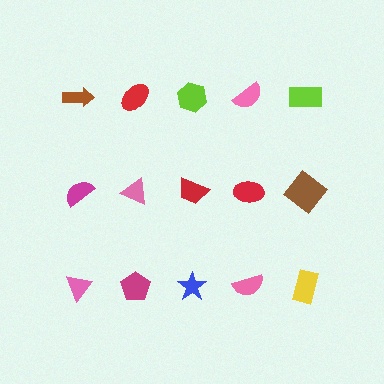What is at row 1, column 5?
A lime rectangle.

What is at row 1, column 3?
A lime hexagon.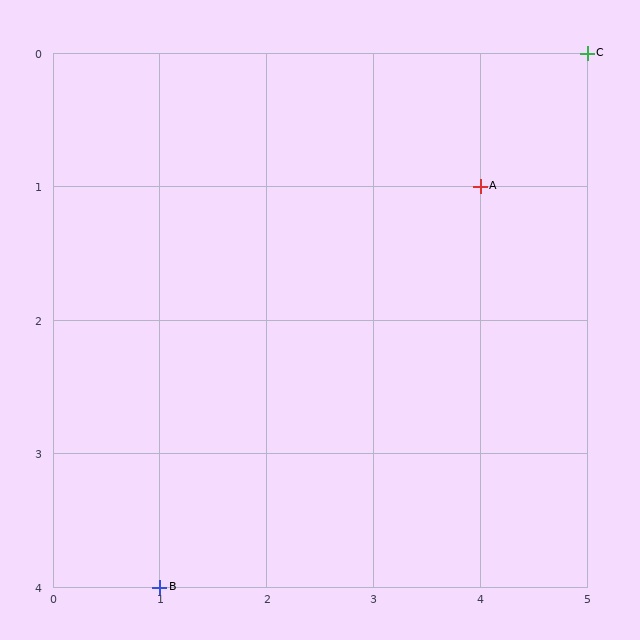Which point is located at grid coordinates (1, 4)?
Point B is at (1, 4).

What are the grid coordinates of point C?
Point C is at grid coordinates (5, 0).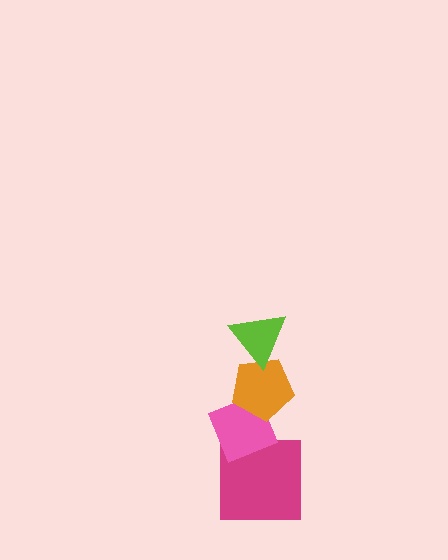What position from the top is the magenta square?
The magenta square is 4th from the top.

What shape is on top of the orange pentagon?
The lime triangle is on top of the orange pentagon.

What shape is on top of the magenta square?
The pink diamond is on top of the magenta square.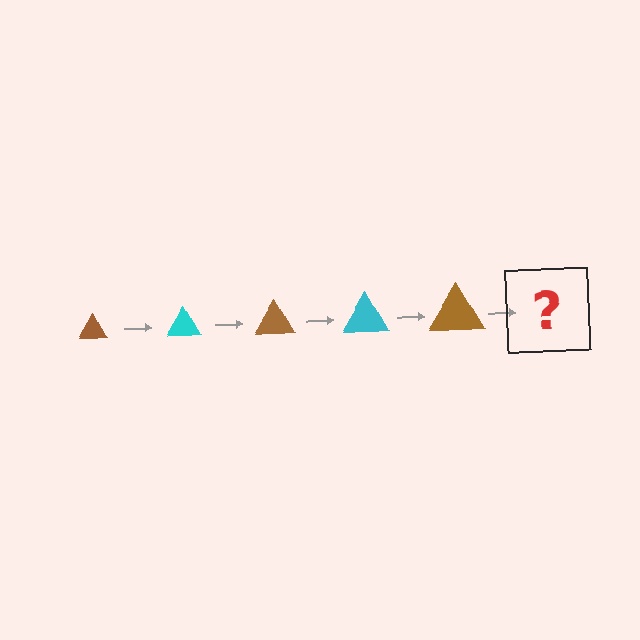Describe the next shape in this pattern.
It should be a cyan triangle, larger than the previous one.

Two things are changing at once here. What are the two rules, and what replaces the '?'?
The two rules are that the triangle grows larger each step and the color cycles through brown and cyan. The '?' should be a cyan triangle, larger than the previous one.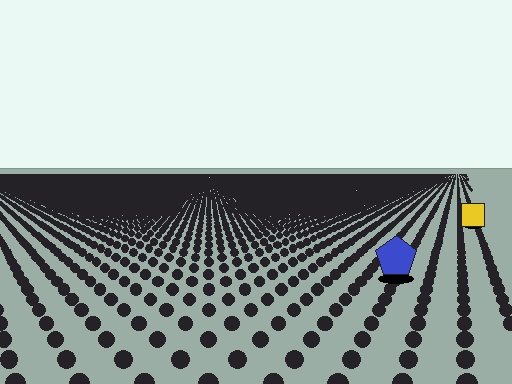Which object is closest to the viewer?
The blue pentagon is closest. The texture marks near it are larger and more spread out.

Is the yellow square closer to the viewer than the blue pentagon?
No. The blue pentagon is closer — you can tell from the texture gradient: the ground texture is coarser near it.